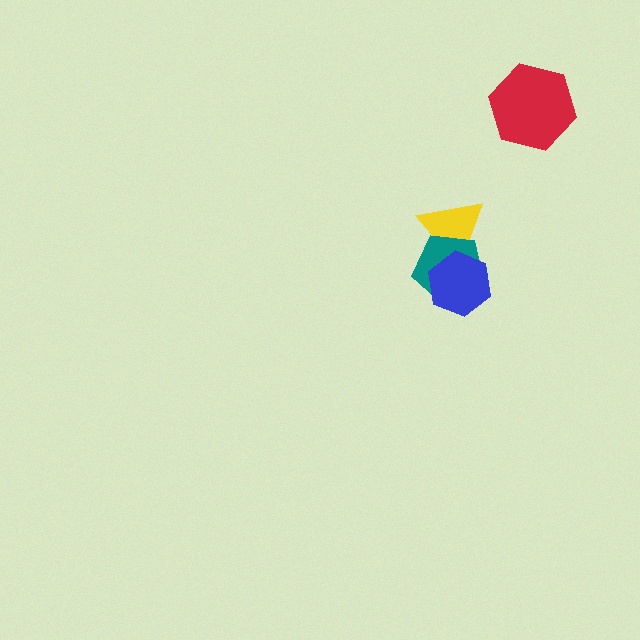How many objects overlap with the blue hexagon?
2 objects overlap with the blue hexagon.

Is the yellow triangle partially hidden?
Yes, it is partially covered by another shape.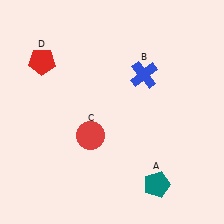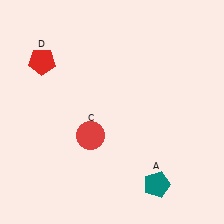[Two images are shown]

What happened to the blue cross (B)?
The blue cross (B) was removed in Image 2. It was in the top-right area of Image 1.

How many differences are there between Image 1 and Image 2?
There is 1 difference between the two images.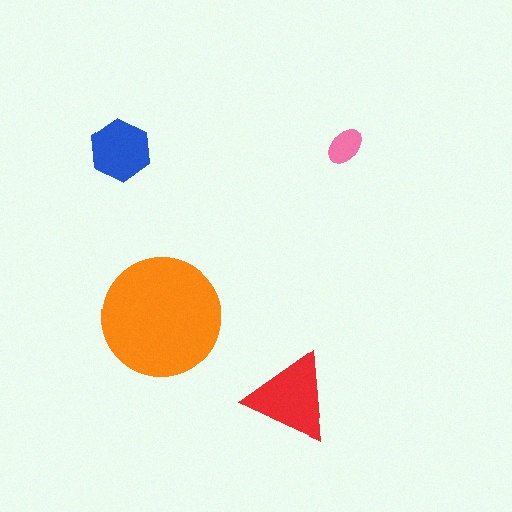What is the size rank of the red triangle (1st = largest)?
2nd.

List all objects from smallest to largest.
The pink ellipse, the blue hexagon, the red triangle, the orange circle.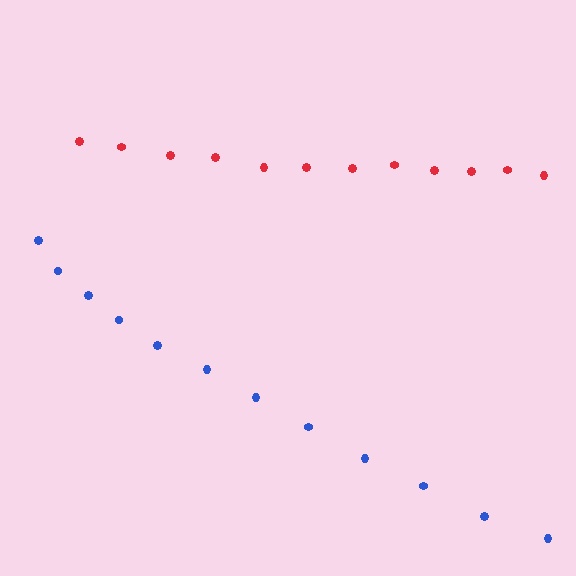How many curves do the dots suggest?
There are 2 distinct paths.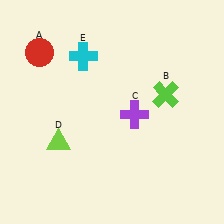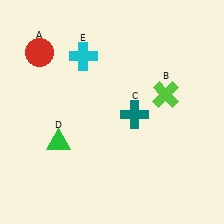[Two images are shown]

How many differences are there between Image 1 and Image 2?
There are 2 differences between the two images.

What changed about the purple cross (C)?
In Image 1, C is purple. In Image 2, it changed to teal.